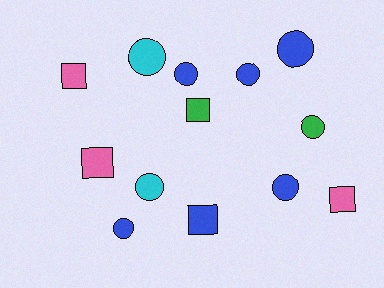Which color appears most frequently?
Blue, with 6 objects.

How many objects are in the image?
There are 13 objects.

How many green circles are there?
There is 1 green circle.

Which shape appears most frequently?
Circle, with 8 objects.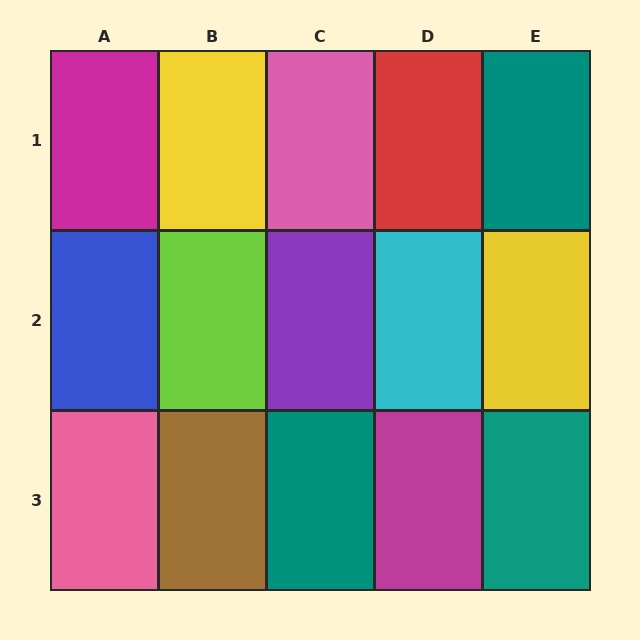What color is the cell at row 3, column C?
Teal.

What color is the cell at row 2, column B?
Lime.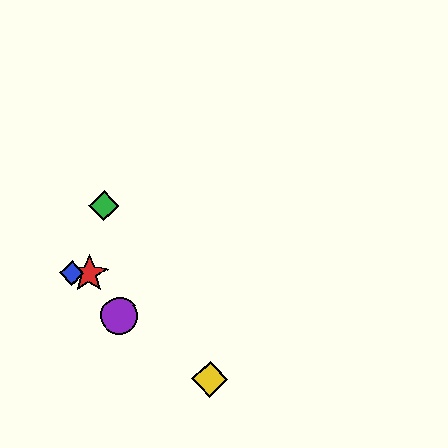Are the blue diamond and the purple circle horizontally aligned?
No, the blue diamond is at y≈273 and the purple circle is at y≈316.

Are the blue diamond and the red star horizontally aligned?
Yes, both are at y≈273.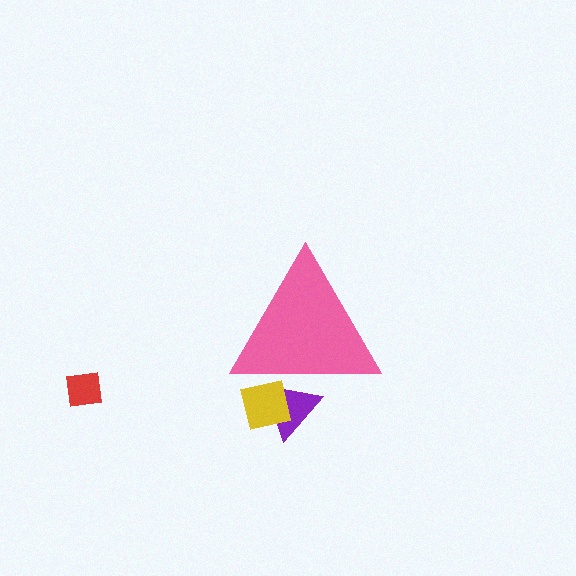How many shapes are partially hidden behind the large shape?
2 shapes are partially hidden.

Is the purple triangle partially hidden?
Yes, the purple triangle is partially hidden behind the pink triangle.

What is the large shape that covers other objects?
A pink triangle.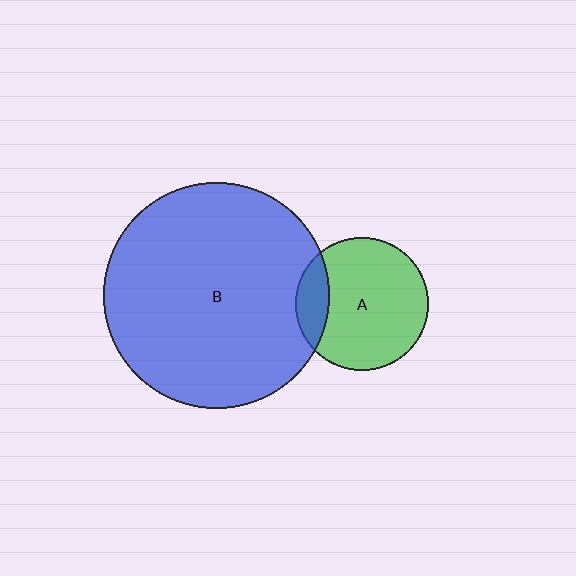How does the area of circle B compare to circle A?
Approximately 2.9 times.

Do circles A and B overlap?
Yes.